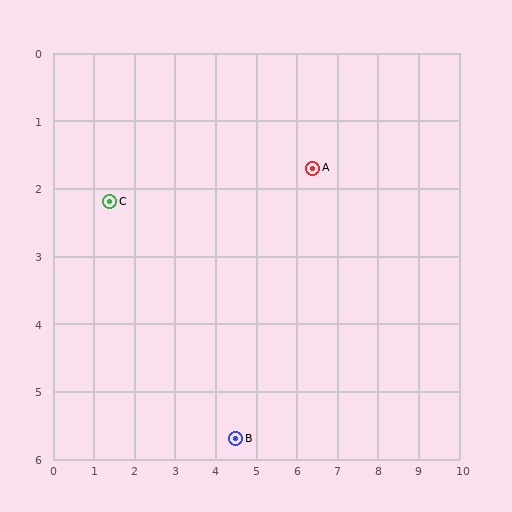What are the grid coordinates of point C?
Point C is at approximately (1.4, 2.2).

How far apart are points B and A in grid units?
Points B and A are about 4.4 grid units apart.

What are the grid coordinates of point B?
Point B is at approximately (4.5, 5.7).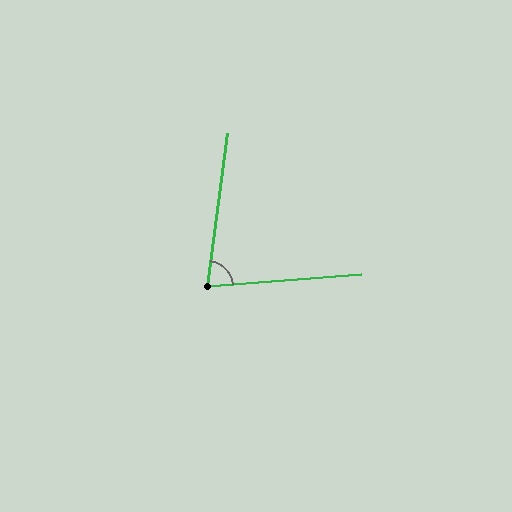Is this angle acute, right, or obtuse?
It is acute.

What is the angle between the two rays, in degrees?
Approximately 78 degrees.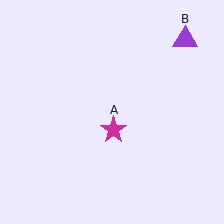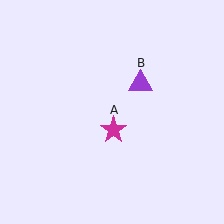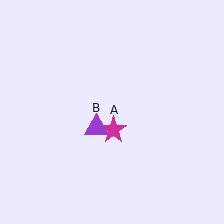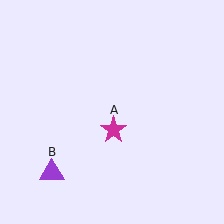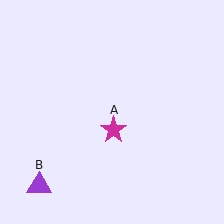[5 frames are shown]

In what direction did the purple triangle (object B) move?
The purple triangle (object B) moved down and to the left.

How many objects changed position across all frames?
1 object changed position: purple triangle (object B).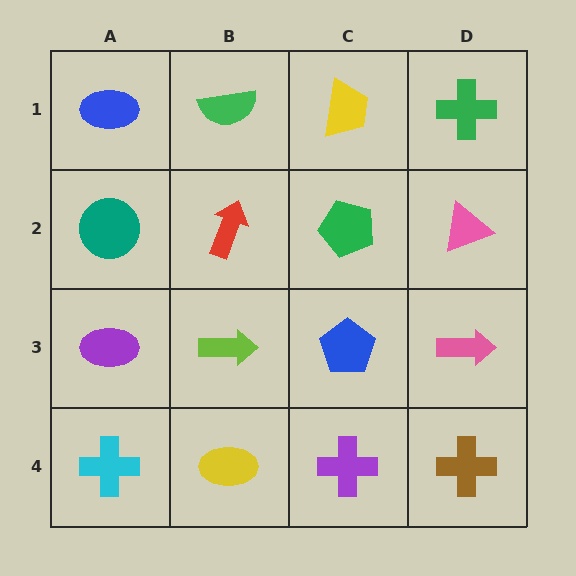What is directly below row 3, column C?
A purple cross.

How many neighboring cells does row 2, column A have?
3.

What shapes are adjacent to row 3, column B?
A red arrow (row 2, column B), a yellow ellipse (row 4, column B), a purple ellipse (row 3, column A), a blue pentagon (row 3, column C).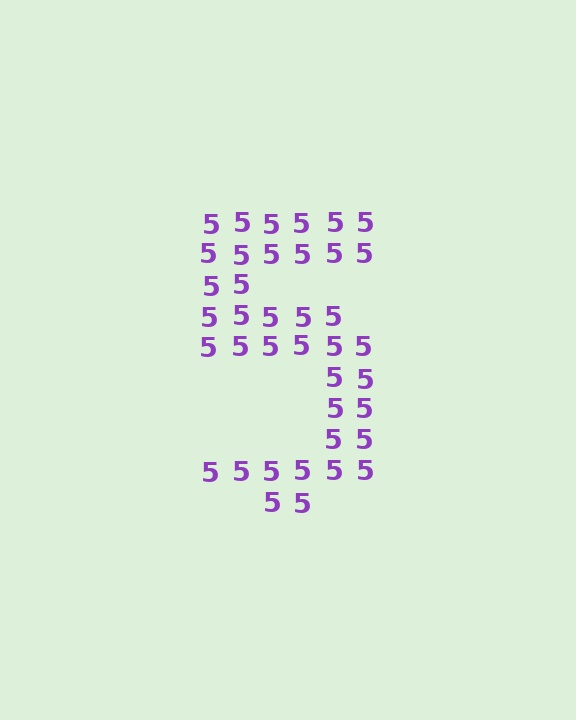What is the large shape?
The large shape is the digit 5.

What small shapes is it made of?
It is made of small digit 5's.